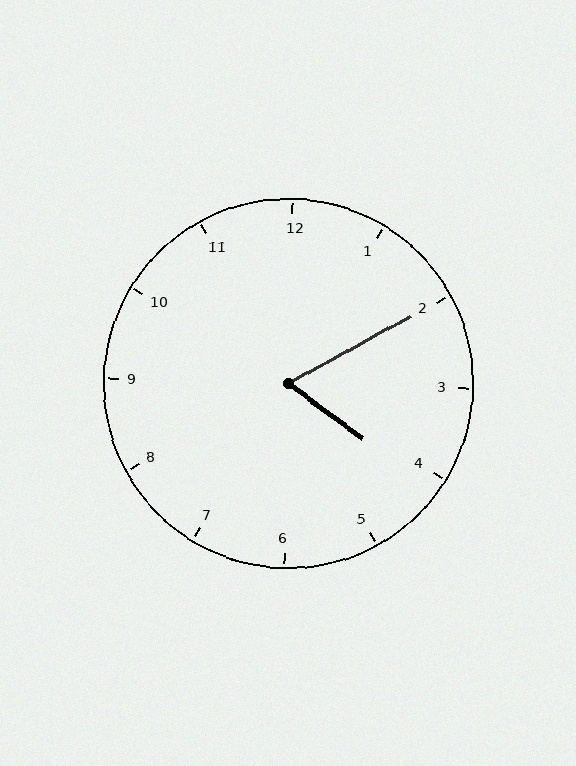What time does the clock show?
4:10.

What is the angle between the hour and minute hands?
Approximately 65 degrees.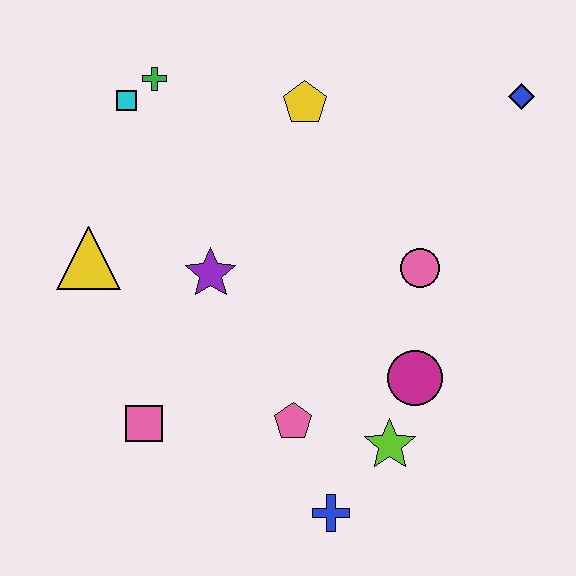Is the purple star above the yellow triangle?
No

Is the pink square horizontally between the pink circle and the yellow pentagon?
No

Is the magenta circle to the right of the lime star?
Yes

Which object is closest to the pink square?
The pink pentagon is closest to the pink square.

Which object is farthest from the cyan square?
The blue cross is farthest from the cyan square.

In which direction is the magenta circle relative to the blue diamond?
The magenta circle is below the blue diamond.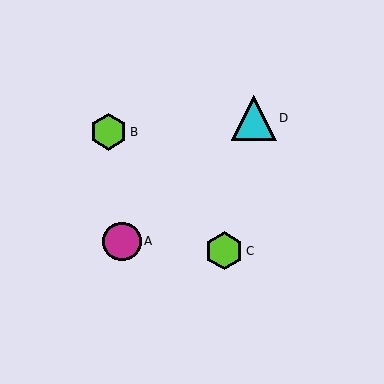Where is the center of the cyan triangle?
The center of the cyan triangle is at (254, 118).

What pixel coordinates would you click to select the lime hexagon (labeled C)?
Click at (224, 251) to select the lime hexagon C.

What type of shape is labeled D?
Shape D is a cyan triangle.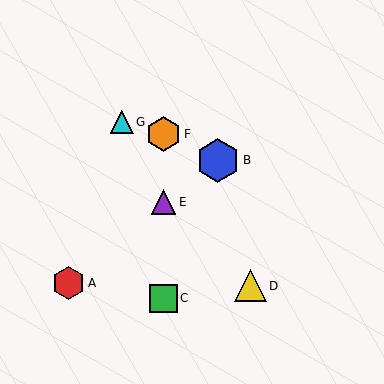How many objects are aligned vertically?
3 objects (C, E, F) are aligned vertically.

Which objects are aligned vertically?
Objects C, E, F are aligned vertically.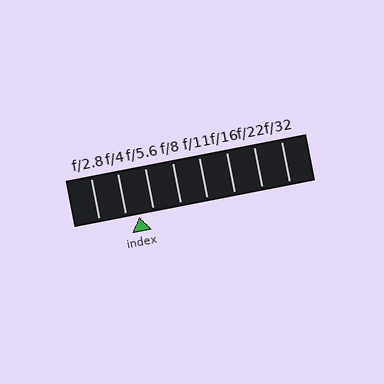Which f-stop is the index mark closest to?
The index mark is closest to f/4.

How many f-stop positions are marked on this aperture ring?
There are 8 f-stop positions marked.